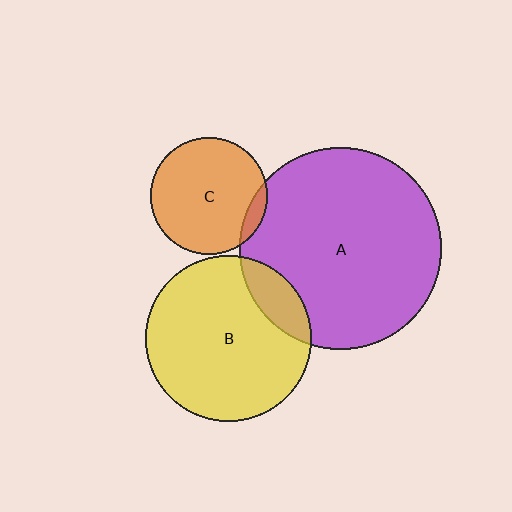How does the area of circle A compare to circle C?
Approximately 3.0 times.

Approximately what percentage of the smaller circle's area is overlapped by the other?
Approximately 5%.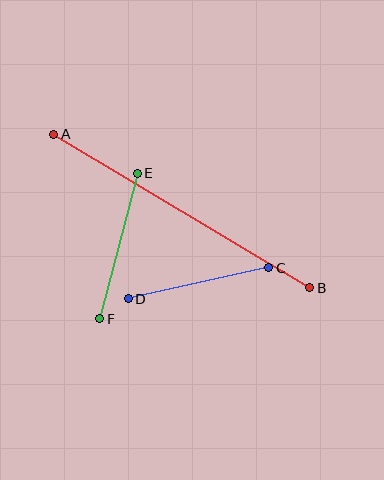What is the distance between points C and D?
The distance is approximately 144 pixels.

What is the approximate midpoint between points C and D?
The midpoint is at approximately (198, 283) pixels.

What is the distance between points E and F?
The distance is approximately 151 pixels.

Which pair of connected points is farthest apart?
Points A and B are farthest apart.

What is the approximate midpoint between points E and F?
The midpoint is at approximately (118, 246) pixels.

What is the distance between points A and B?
The distance is approximately 298 pixels.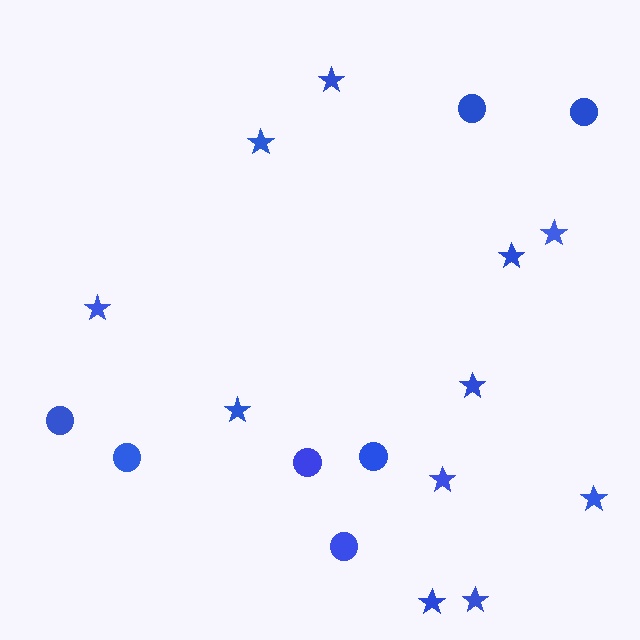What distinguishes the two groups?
There are 2 groups: one group of stars (11) and one group of circles (7).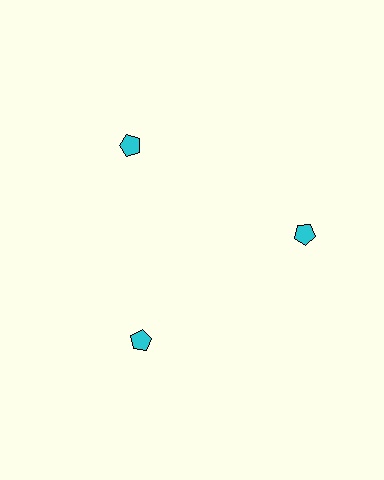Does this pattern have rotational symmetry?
Yes, this pattern has 3-fold rotational symmetry. It looks the same after rotating 120 degrees around the center.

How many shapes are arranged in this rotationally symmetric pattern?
There are 3 shapes, arranged in 3 groups of 1.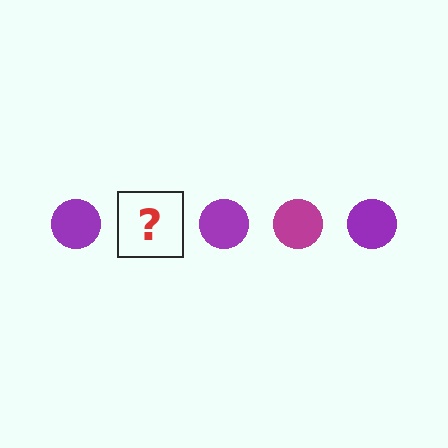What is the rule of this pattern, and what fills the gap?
The rule is that the pattern cycles through purple, magenta circles. The gap should be filled with a magenta circle.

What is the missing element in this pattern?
The missing element is a magenta circle.